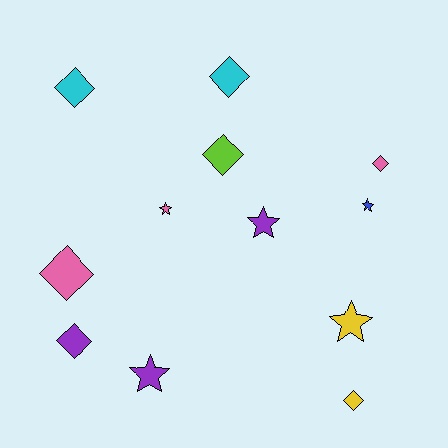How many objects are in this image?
There are 12 objects.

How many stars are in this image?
There are 5 stars.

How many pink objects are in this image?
There are 3 pink objects.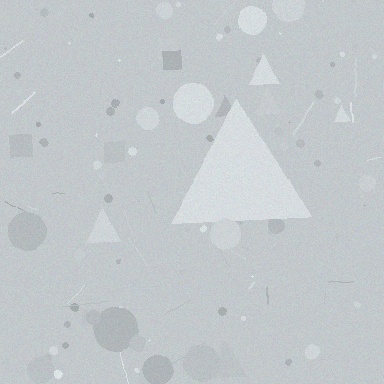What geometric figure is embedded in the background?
A triangle is embedded in the background.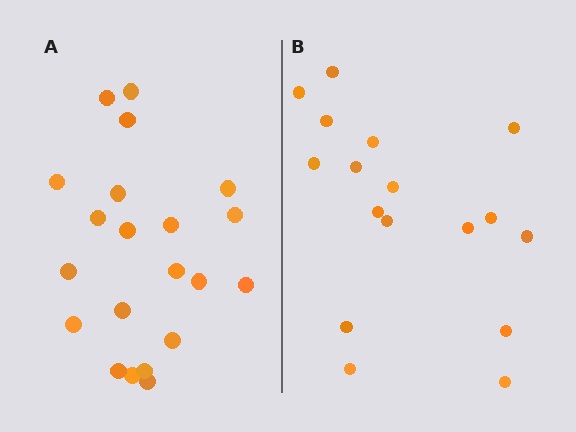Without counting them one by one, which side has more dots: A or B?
Region A (the left region) has more dots.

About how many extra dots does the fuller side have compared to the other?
Region A has about 4 more dots than region B.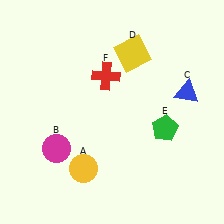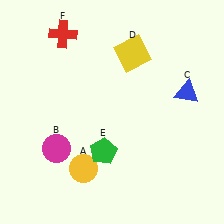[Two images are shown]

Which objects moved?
The objects that moved are: the green pentagon (E), the red cross (F).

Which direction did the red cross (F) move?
The red cross (F) moved left.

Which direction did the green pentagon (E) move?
The green pentagon (E) moved left.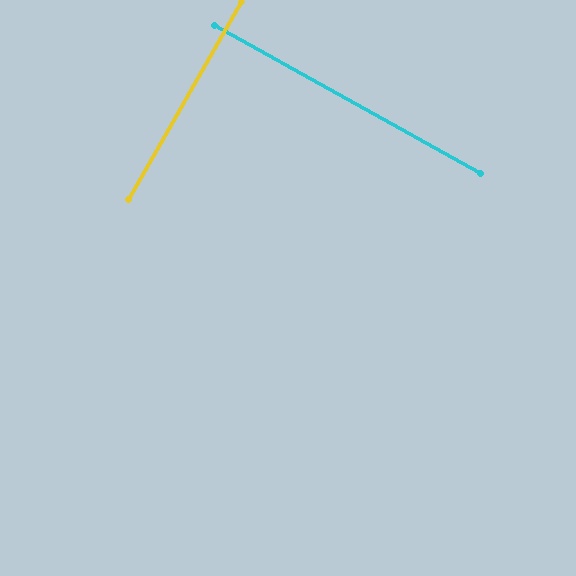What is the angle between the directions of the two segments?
Approximately 89 degrees.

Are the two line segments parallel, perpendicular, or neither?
Perpendicular — they meet at approximately 89°.